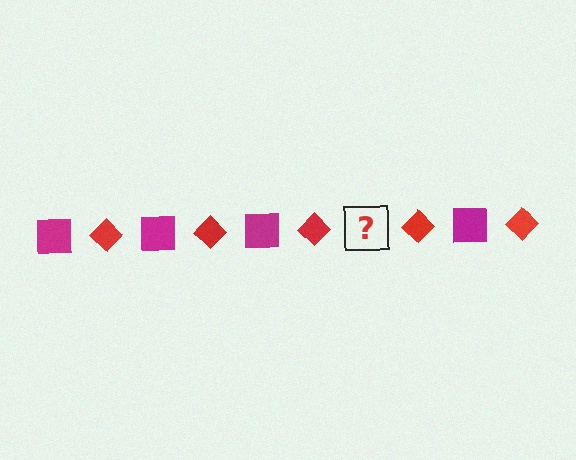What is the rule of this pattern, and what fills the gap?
The rule is that the pattern alternates between magenta square and red diamond. The gap should be filled with a magenta square.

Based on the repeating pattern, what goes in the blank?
The blank should be a magenta square.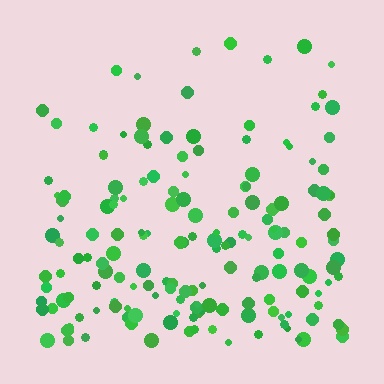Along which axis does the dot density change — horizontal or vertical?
Vertical.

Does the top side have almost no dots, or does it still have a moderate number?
Still a moderate number, just noticeably fewer than the bottom.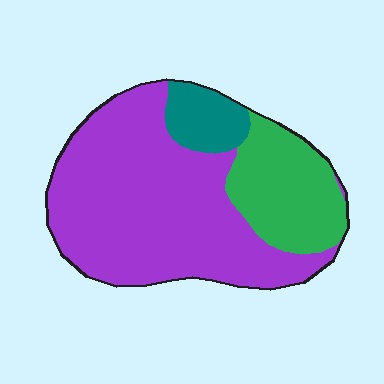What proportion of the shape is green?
Green covers roughly 25% of the shape.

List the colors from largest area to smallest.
From largest to smallest: purple, green, teal.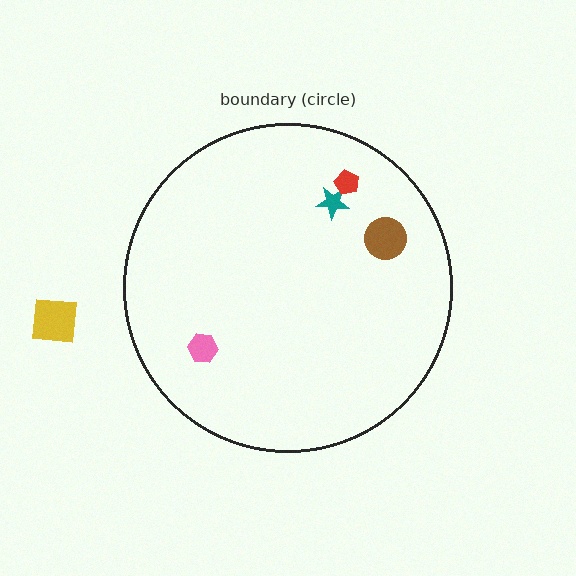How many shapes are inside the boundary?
4 inside, 1 outside.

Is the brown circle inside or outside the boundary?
Inside.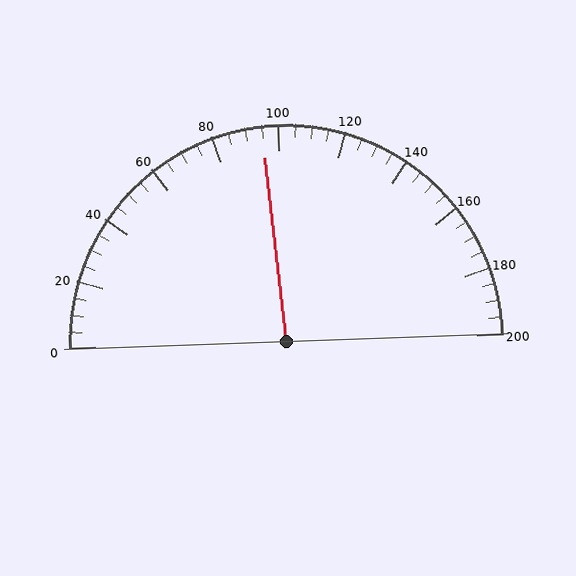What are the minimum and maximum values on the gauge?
The gauge ranges from 0 to 200.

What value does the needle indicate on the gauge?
The needle indicates approximately 95.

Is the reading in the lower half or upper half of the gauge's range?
The reading is in the lower half of the range (0 to 200).